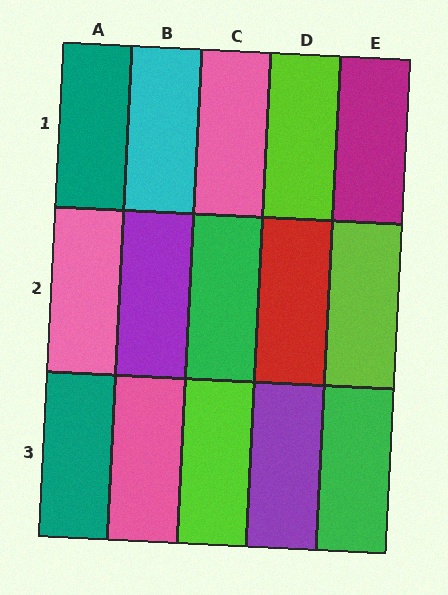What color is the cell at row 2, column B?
Purple.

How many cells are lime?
3 cells are lime.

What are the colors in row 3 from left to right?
Teal, pink, lime, purple, green.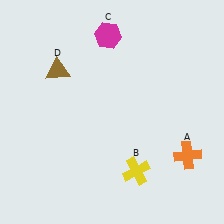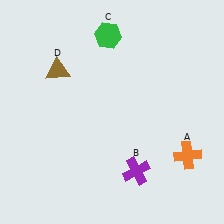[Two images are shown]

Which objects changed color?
B changed from yellow to purple. C changed from magenta to green.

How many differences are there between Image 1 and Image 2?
There are 2 differences between the two images.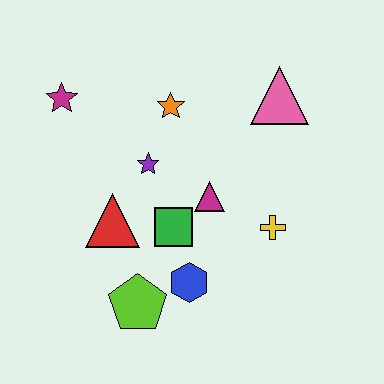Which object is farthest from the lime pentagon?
The pink triangle is farthest from the lime pentagon.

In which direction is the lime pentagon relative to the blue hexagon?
The lime pentagon is to the left of the blue hexagon.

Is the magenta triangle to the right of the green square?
Yes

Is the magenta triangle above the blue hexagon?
Yes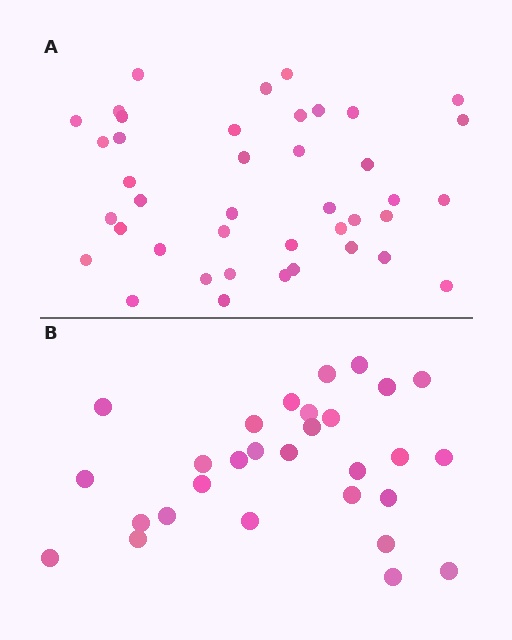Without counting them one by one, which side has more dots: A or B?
Region A (the top region) has more dots.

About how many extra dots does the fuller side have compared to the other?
Region A has roughly 12 or so more dots than region B.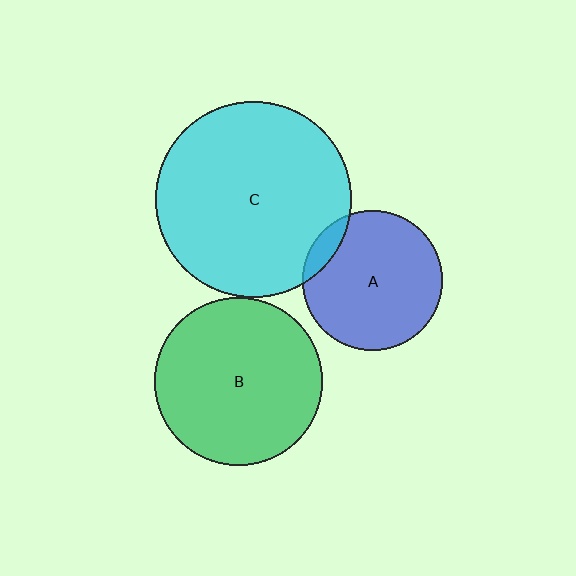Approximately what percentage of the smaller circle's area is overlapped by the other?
Approximately 10%.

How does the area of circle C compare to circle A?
Approximately 2.0 times.